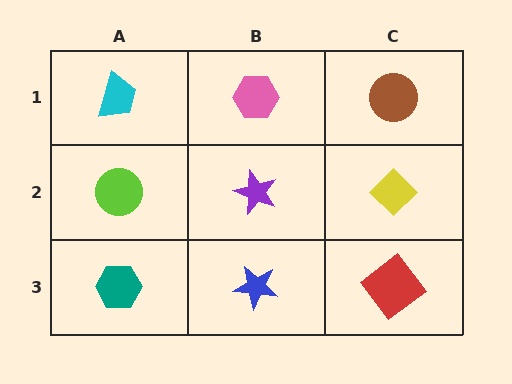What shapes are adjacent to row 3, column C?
A yellow diamond (row 2, column C), a blue star (row 3, column B).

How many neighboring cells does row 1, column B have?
3.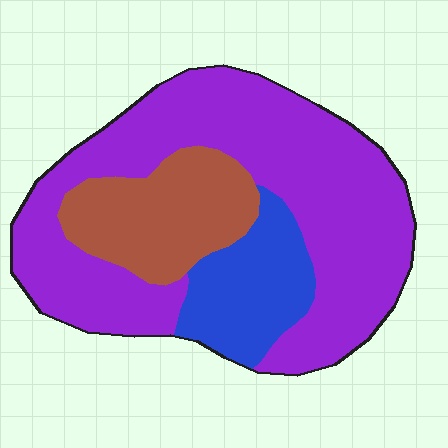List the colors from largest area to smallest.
From largest to smallest: purple, brown, blue.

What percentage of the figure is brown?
Brown covers roughly 20% of the figure.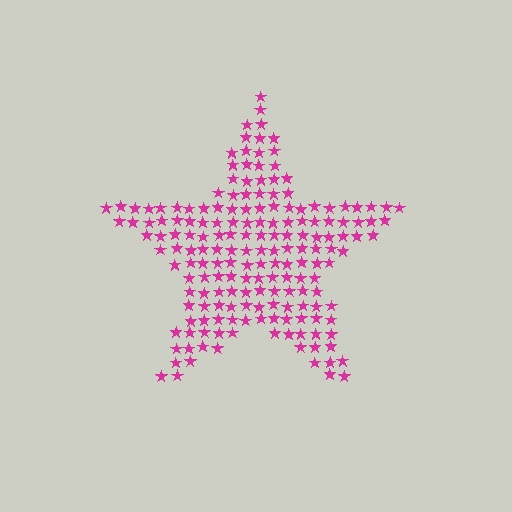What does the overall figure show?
The overall figure shows a star.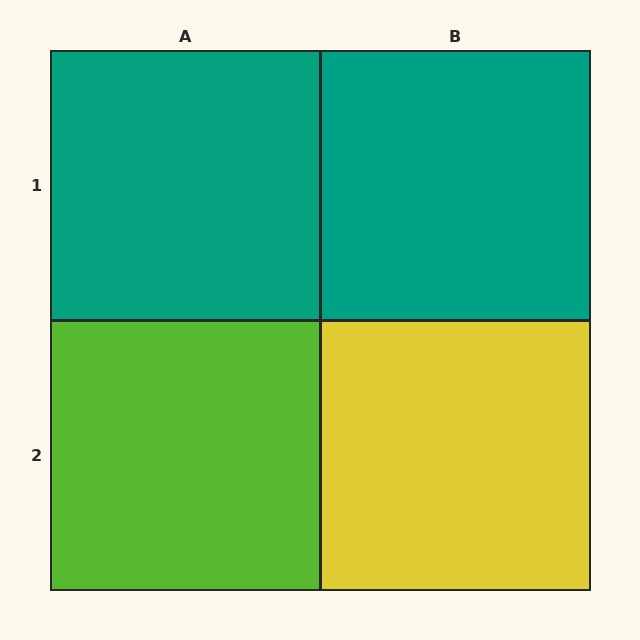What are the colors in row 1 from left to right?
Teal, teal.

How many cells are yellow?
1 cell is yellow.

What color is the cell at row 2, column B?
Yellow.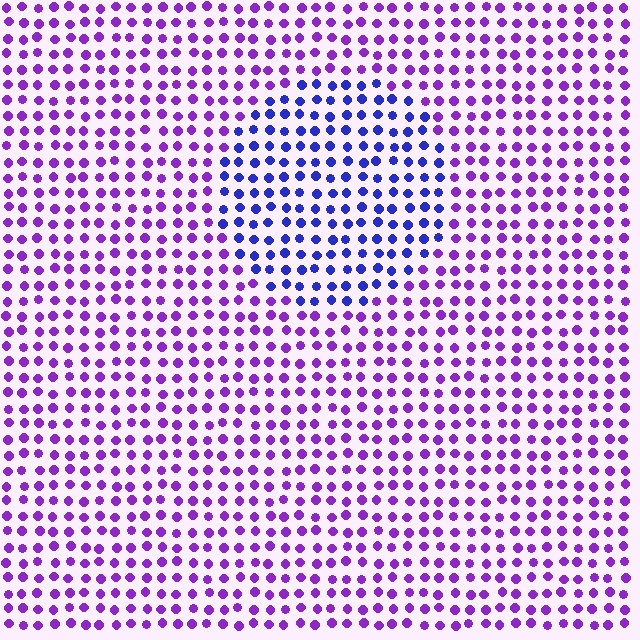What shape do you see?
I see a circle.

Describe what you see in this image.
The image is filled with small purple elements in a uniform arrangement. A circle-shaped region is visible where the elements are tinted to a slightly different hue, forming a subtle color boundary.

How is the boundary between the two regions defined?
The boundary is defined purely by a slight shift in hue (about 42 degrees). Spacing, size, and orientation are identical on both sides.